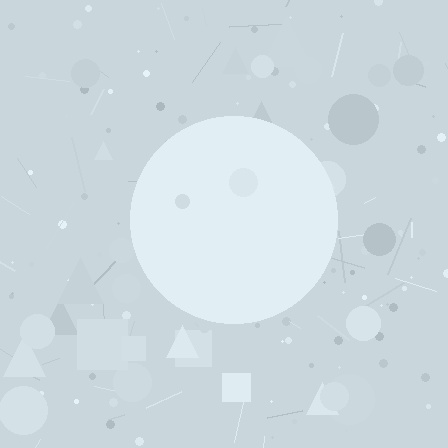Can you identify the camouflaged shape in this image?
The camouflaged shape is a circle.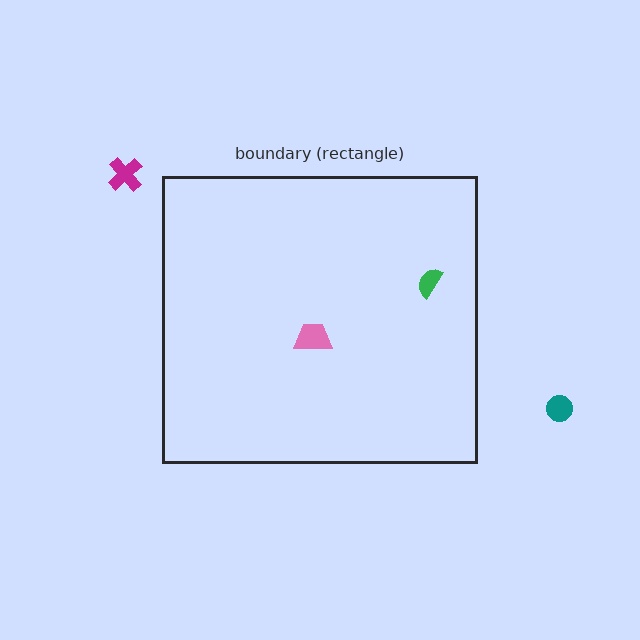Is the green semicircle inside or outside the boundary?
Inside.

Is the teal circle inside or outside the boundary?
Outside.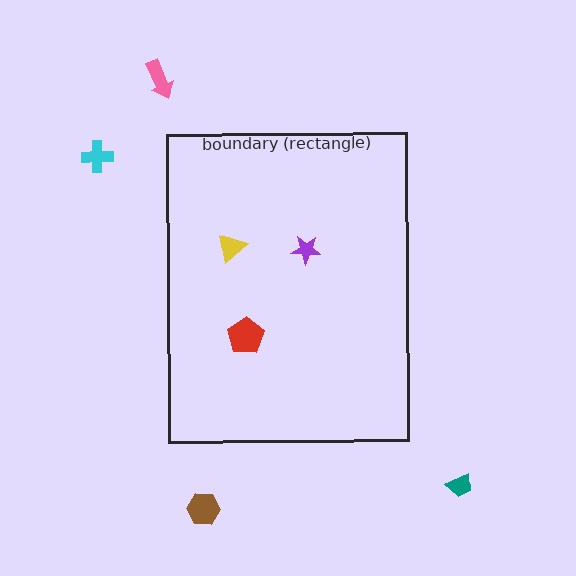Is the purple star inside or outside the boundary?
Inside.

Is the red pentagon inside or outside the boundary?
Inside.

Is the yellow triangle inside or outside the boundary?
Inside.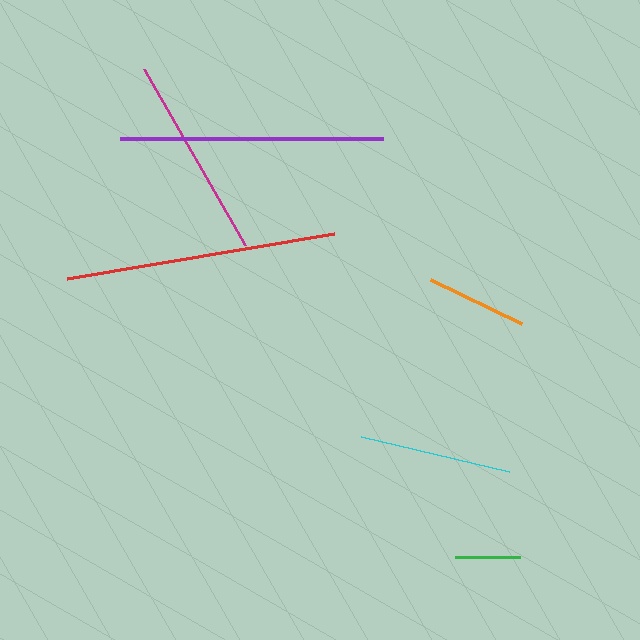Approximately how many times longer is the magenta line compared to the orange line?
The magenta line is approximately 2.0 times the length of the orange line.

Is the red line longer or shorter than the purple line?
The red line is longer than the purple line.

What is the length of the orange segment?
The orange segment is approximately 102 pixels long.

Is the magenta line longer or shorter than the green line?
The magenta line is longer than the green line.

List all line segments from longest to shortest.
From longest to shortest: red, purple, magenta, cyan, orange, green.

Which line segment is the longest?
The red line is the longest at approximately 271 pixels.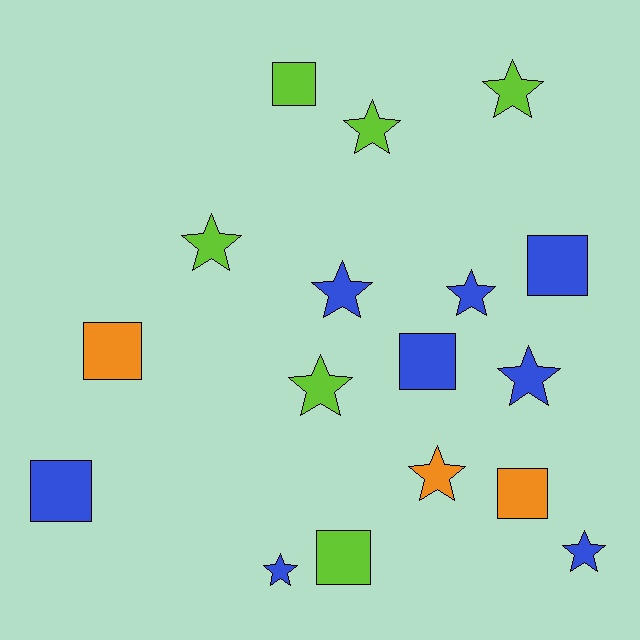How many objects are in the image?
There are 17 objects.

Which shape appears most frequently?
Star, with 10 objects.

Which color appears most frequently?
Blue, with 8 objects.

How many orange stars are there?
There is 1 orange star.